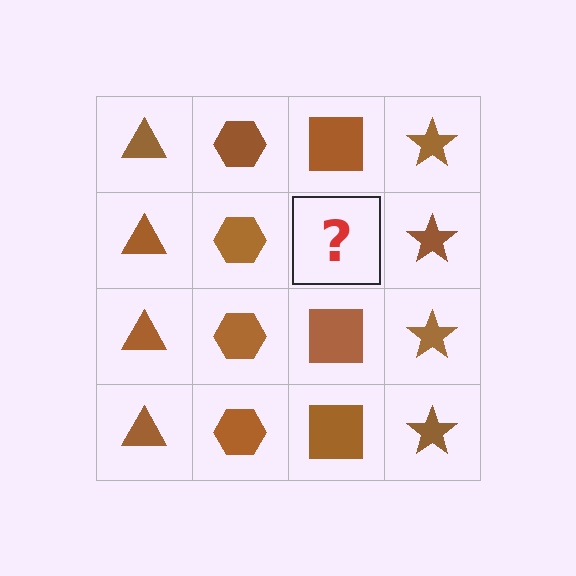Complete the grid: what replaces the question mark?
The question mark should be replaced with a brown square.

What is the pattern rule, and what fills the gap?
The rule is that each column has a consistent shape. The gap should be filled with a brown square.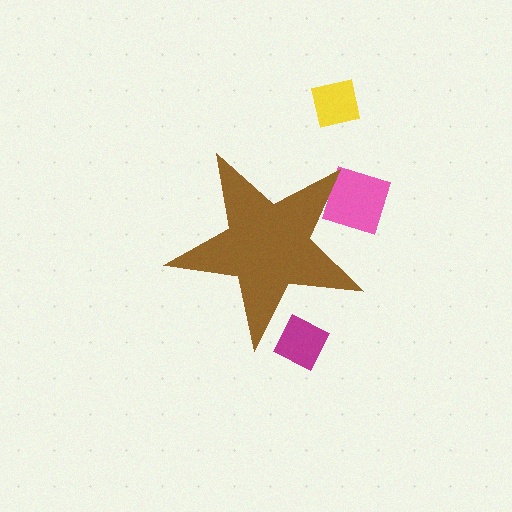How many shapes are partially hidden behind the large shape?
2 shapes are partially hidden.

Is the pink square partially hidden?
Yes, the pink square is partially hidden behind the brown star.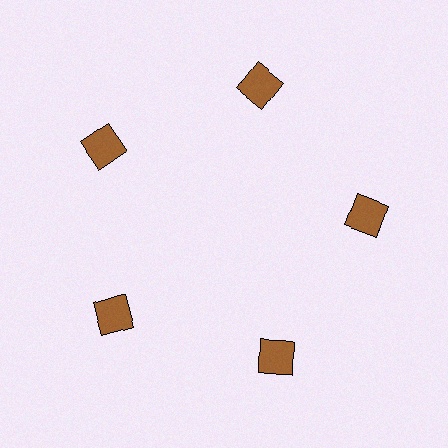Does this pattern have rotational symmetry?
Yes, this pattern has 5-fold rotational symmetry. It looks the same after rotating 72 degrees around the center.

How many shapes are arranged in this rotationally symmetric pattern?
There are 5 shapes, arranged in 5 groups of 1.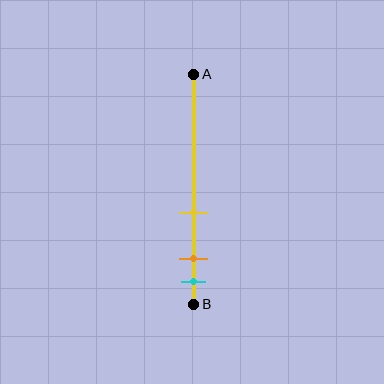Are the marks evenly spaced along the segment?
No, the marks are not evenly spaced.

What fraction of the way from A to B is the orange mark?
The orange mark is approximately 80% (0.8) of the way from A to B.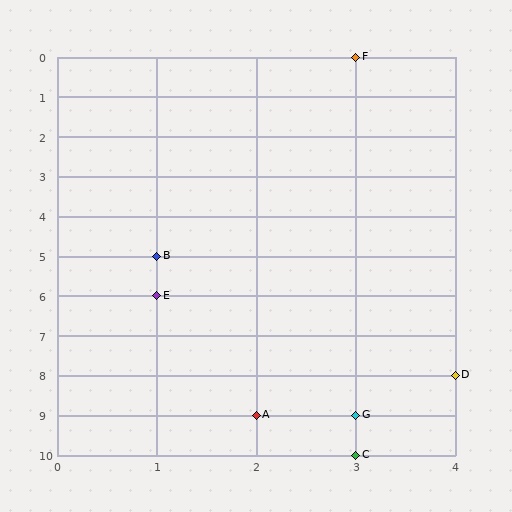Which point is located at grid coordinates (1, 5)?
Point B is at (1, 5).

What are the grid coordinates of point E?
Point E is at grid coordinates (1, 6).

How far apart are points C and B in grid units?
Points C and B are 2 columns and 5 rows apart (about 5.4 grid units diagonally).